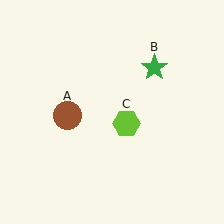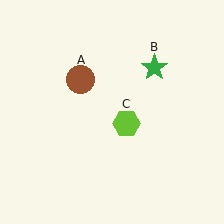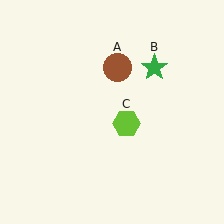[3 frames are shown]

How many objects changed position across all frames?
1 object changed position: brown circle (object A).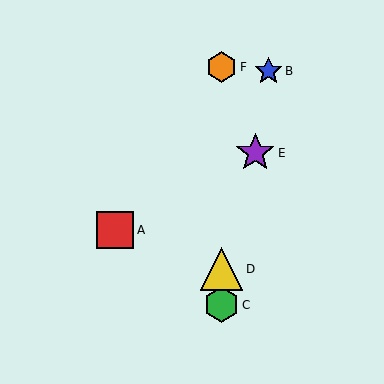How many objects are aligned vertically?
3 objects (C, D, F) are aligned vertically.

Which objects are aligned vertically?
Objects C, D, F are aligned vertically.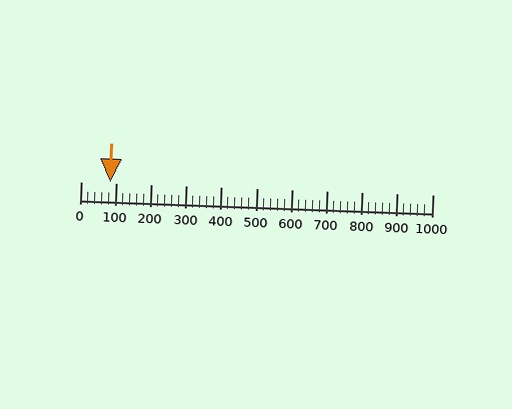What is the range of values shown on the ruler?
The ruler shows values from 0 to 1000.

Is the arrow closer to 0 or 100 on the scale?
The arrow is closer to 100.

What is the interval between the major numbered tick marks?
The major tick marks are spaced 100 units apart.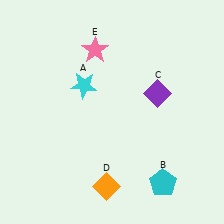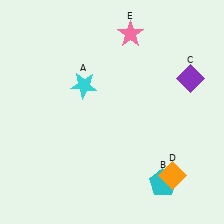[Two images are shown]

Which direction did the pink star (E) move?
The pink star (E) moved right.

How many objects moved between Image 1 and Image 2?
3 objects moved between the two images.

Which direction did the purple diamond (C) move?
The purple diamond (C) moved right.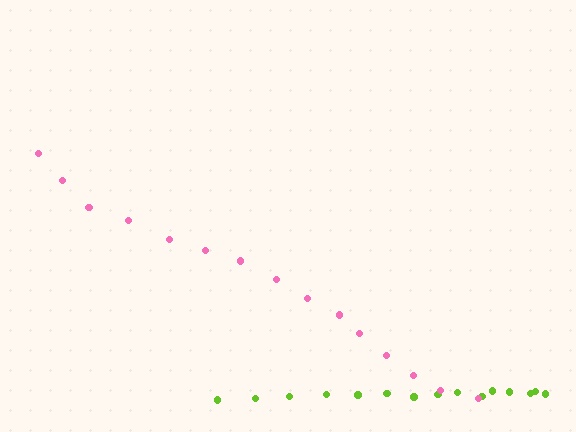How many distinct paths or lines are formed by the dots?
There are 2 distinct paths.